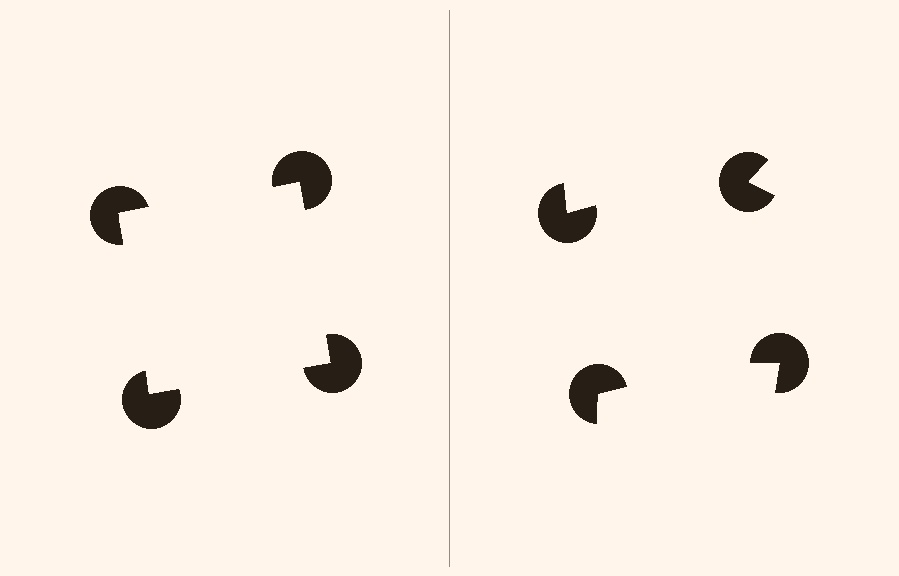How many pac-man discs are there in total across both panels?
8 — 4 on each side.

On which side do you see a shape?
An illusory square appears on the left side. On the right side the wedge cuts are rotated, so no coherent shape forms.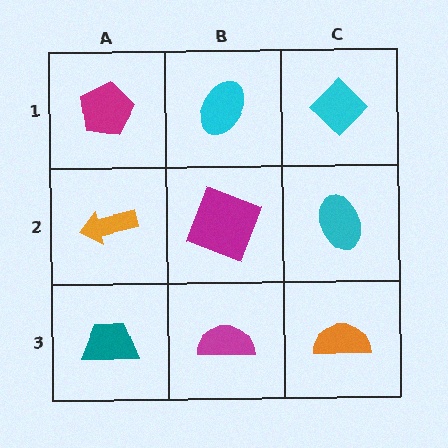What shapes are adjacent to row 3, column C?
A cyan ellipse (row 2, column C), a magenta semicircle (row 3, column B).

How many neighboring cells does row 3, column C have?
2.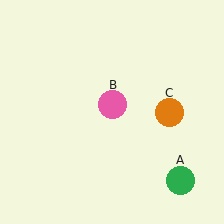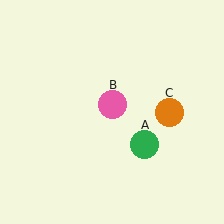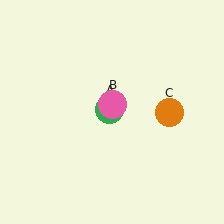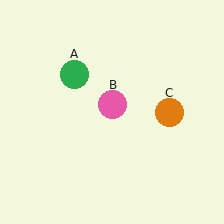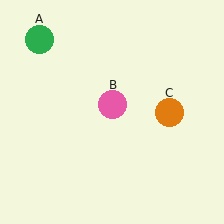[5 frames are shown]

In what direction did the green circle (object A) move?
The green circle (object A) moved up and to the left.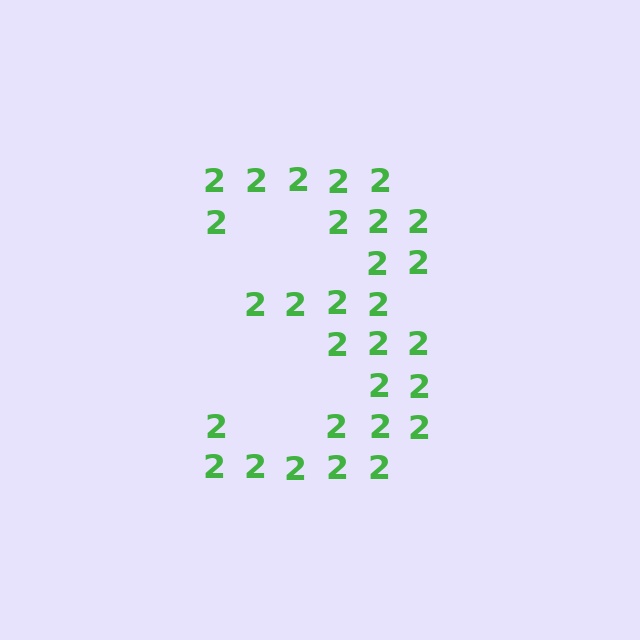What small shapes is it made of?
It is made of small digit 2's.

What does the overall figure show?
The overall figure shows the digit 3.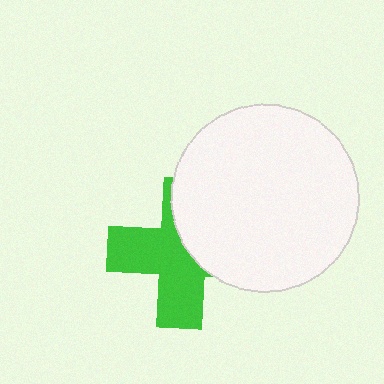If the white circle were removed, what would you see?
You would see the complete green cross.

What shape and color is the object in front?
The object in front is a white circle.